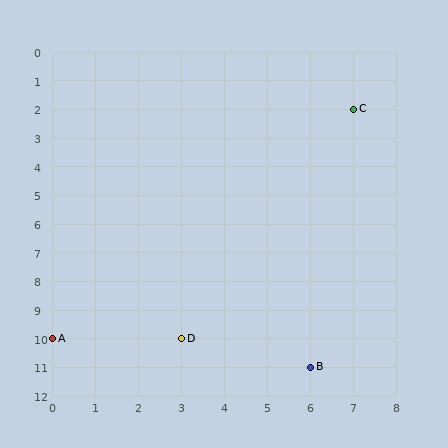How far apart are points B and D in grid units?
Points B and D are 3 columns and 1 row apart (about 3.2 grid units diagonally).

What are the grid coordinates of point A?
Point A is at grid coordinates (0, 10).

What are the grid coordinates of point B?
Point B is at grid coordinates (6, 11).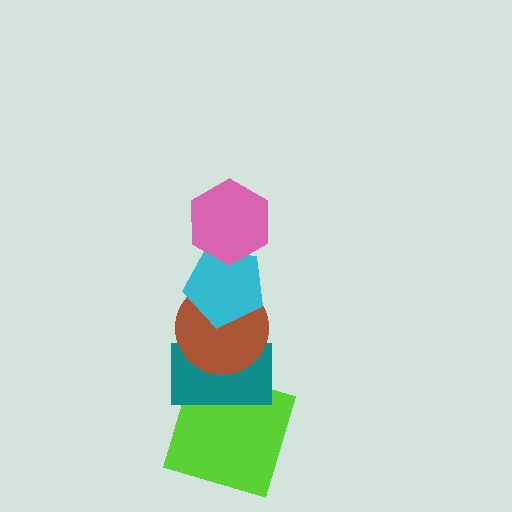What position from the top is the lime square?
The lime square is 5th from the top.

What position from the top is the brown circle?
The brown circle is 3rd from the top.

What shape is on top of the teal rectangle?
The brown circle is on top of the teal rectangle.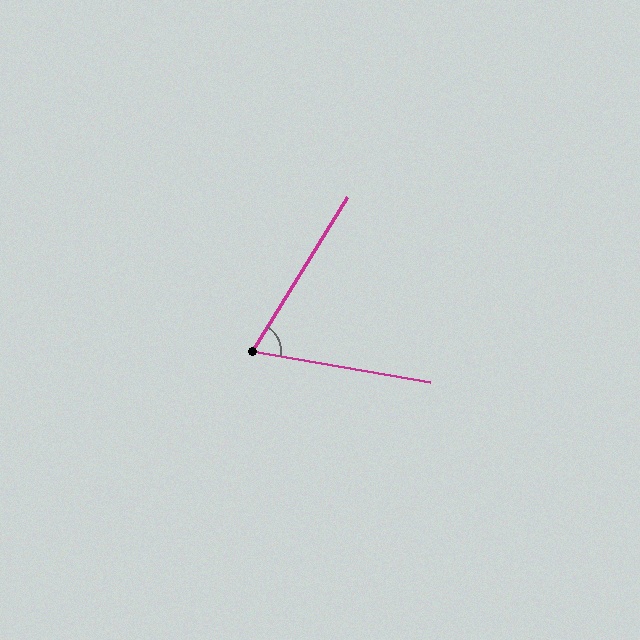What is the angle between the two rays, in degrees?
Approximately 68 degrees.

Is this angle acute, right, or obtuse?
It is acute.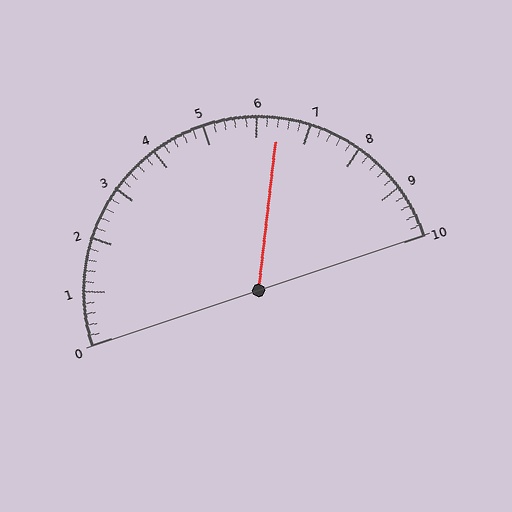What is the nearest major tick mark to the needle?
The nearest major tick mark is 6.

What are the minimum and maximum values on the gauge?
The gauge ranges from 0 to 10.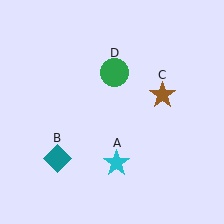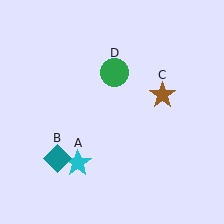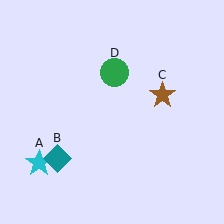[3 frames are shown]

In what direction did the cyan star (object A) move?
The cyan star (object A) moved left.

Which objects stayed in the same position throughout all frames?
Teal diamond (object B) and brown star (object C) and green circle (object D) remained stationary.